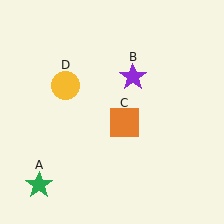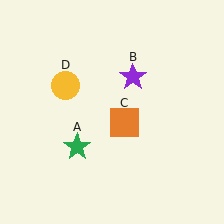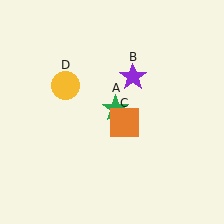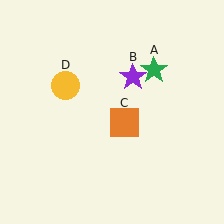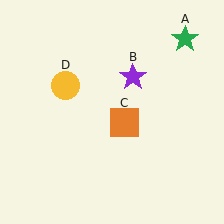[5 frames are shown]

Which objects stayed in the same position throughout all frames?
Purple star (object B) and orange square (object C) and yellow circle (object D) remained stationary.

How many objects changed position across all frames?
1 object changed position: green star (object A).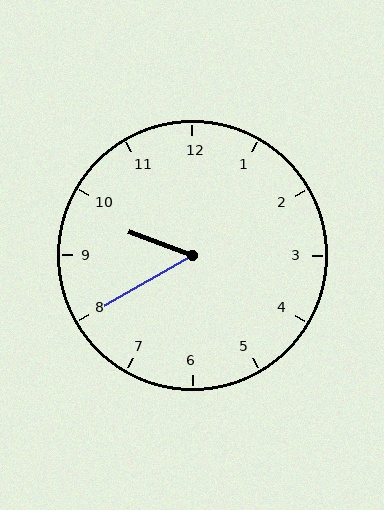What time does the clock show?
9:40.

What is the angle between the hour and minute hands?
Approximately 50 degrees.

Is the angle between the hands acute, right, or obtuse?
It is acute.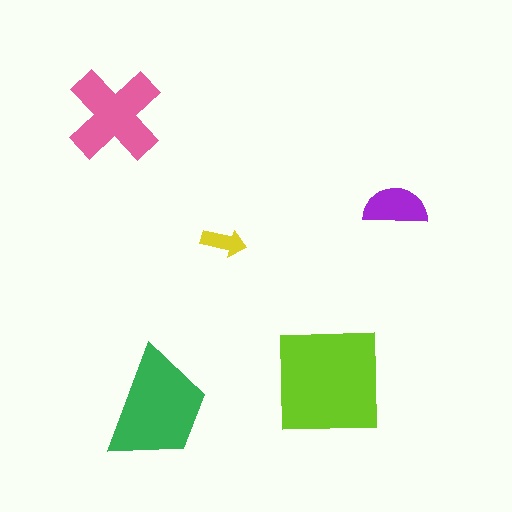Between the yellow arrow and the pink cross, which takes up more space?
The pink cross.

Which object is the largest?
The lime square.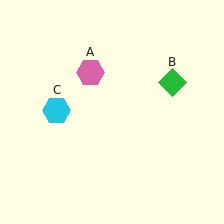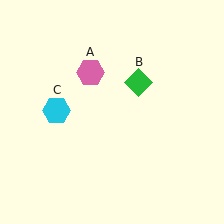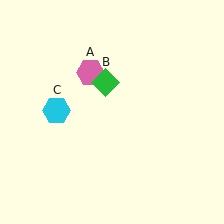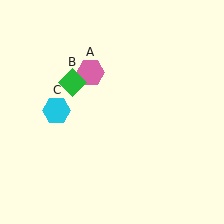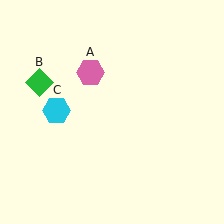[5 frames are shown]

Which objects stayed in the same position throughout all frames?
Pink hexagon (object A) and cyan hexagon (object C) remained stationary.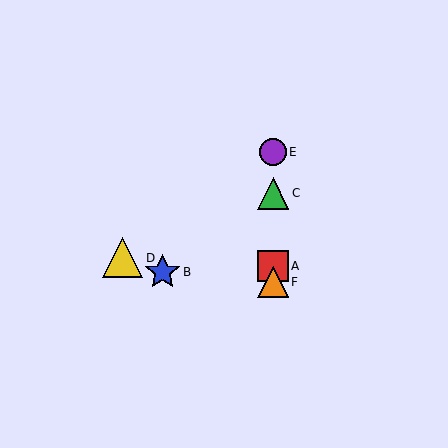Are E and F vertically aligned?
Yes, both are at x≈273.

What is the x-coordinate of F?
Object F is at x≈273.